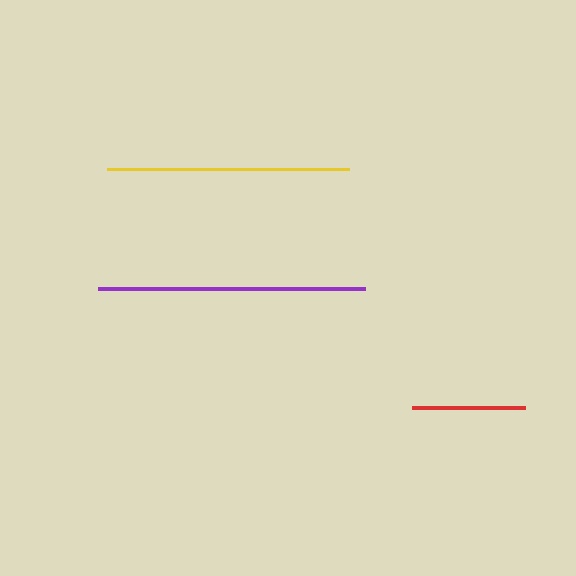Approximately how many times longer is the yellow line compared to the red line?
The yellow line is approximately 2.1 times the length of the red line.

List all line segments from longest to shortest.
From longest to shortest: purple, yellow, red.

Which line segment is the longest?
The purple line is the longest at approximately 268 pixels.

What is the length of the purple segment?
The purple segment is approximately 268 pixels long.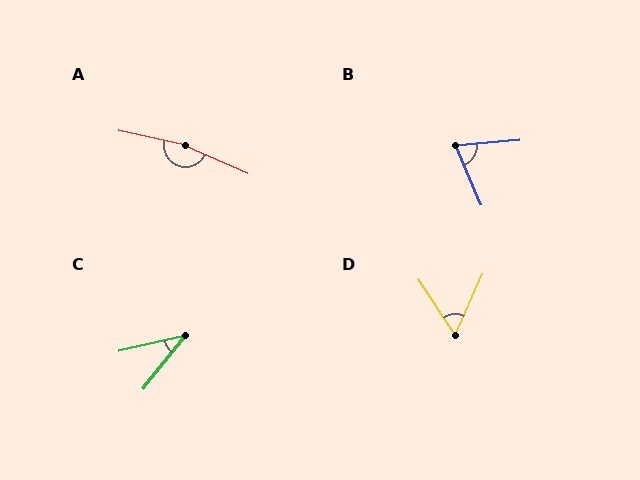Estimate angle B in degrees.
Approximately 72 degrees.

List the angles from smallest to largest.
C (39°), D (57°), B (72°), A (169°).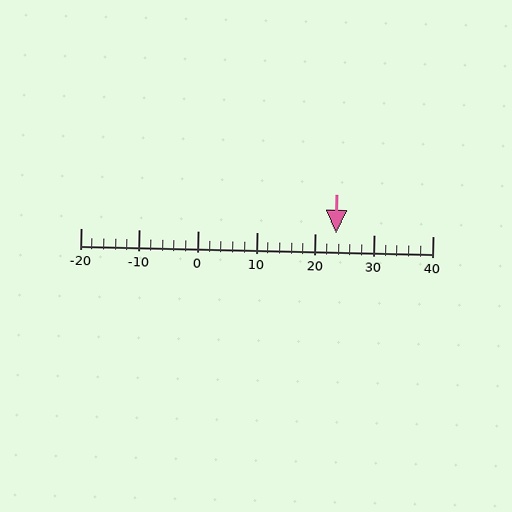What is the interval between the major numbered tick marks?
The major tick marks are spaced 10 units apart.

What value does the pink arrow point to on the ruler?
The pink arrow points to approximately 24.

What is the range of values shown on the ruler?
The ruler shows values from -20 to 40.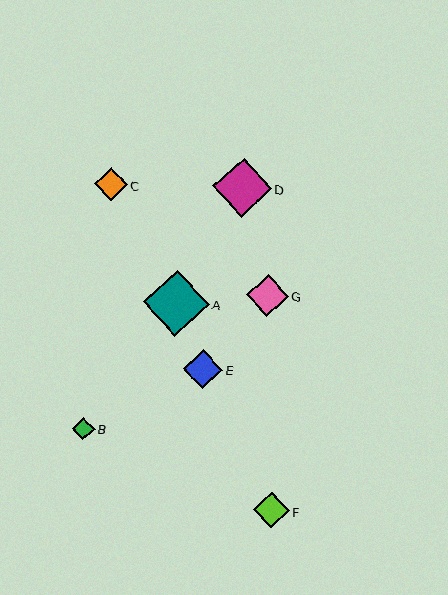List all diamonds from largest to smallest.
From largest to smallest: A, D, G, E, F, C, B.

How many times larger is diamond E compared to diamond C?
Diamond E is approximately 1.2 times the size of diamond C.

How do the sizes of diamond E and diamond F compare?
Diamond E and diamond F are approximately the same size.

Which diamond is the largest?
Diamond A is the largest with a size of approximately 66 pixels.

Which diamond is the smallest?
Diamond B is the smallest with a size of approximately 23 pixels.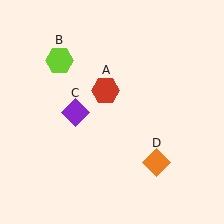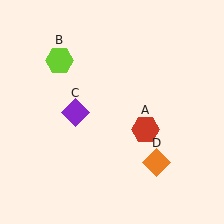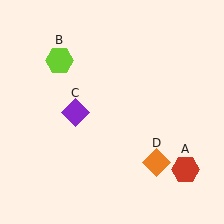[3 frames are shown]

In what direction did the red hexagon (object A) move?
The red hexagon (object A) moved down and to the right.